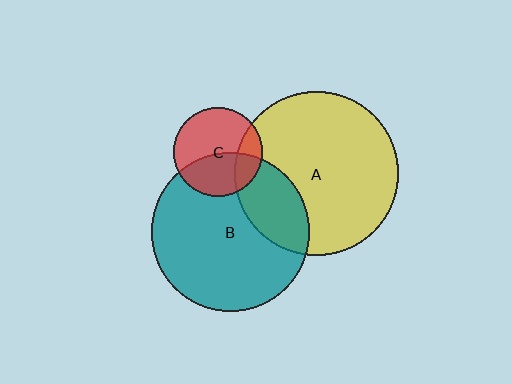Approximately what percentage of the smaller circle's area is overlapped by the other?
Approximately 20%.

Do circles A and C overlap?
Yes.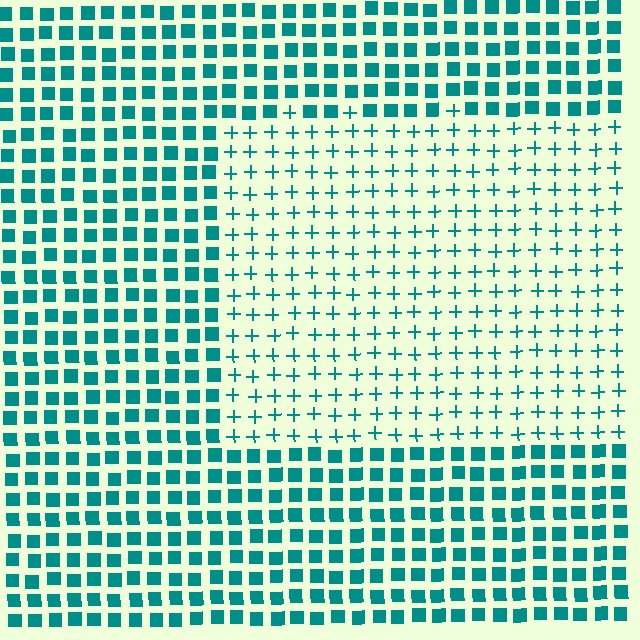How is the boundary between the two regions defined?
The boundary is defined by a change in element shape: plus signs inside vs. squares outside. All elements share the same color and spacing.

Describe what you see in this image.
The image is filled with small teal elements arranged in a uniform grid. A rectangle-shaped region contains plus signs, while the surrounding area contains squares. The boundary is defined purely by the change in element shape.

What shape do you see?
I see a rectangle.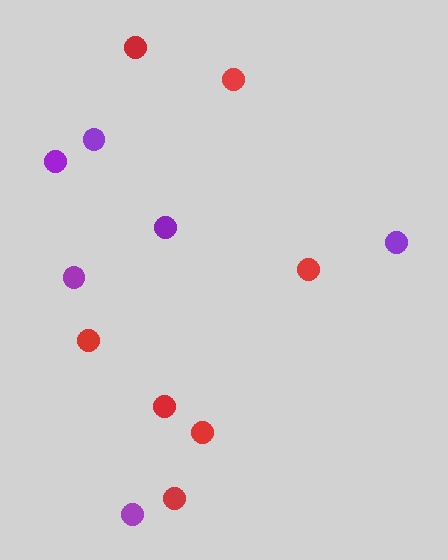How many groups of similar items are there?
There are 2 groups: one group of red circles (7) and one group of purple circles (6).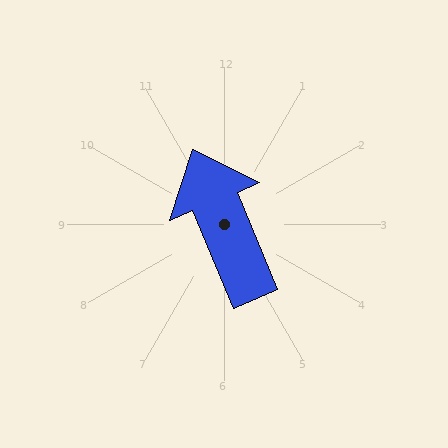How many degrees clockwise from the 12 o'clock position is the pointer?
Approximately 337 degrees.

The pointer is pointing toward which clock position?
Roughly 11 o'clock.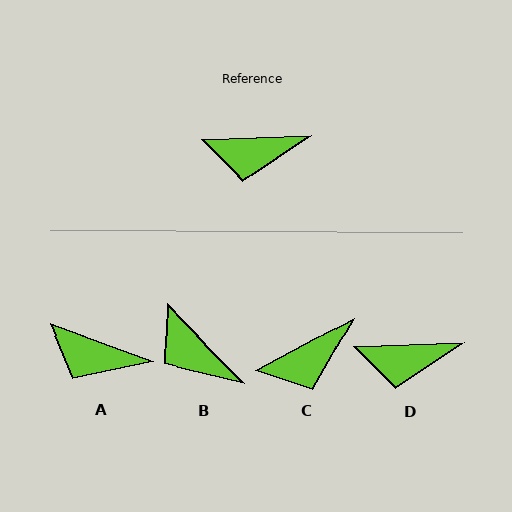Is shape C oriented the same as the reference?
No, it is off by about 27 degrees.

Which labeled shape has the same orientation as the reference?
D.